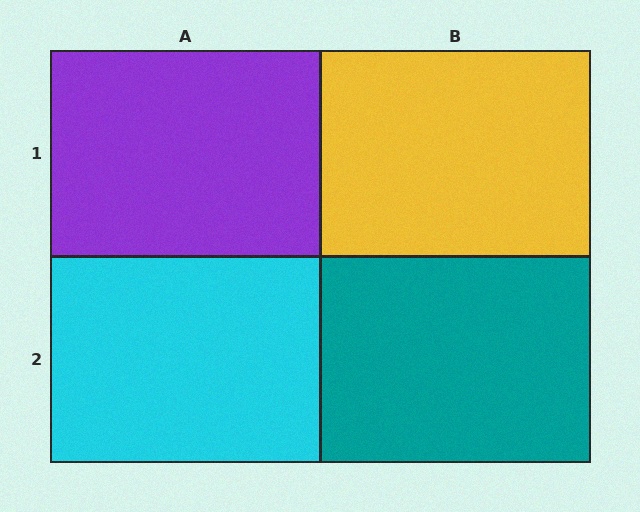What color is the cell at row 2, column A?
Cyan.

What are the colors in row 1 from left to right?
Purple, yellow.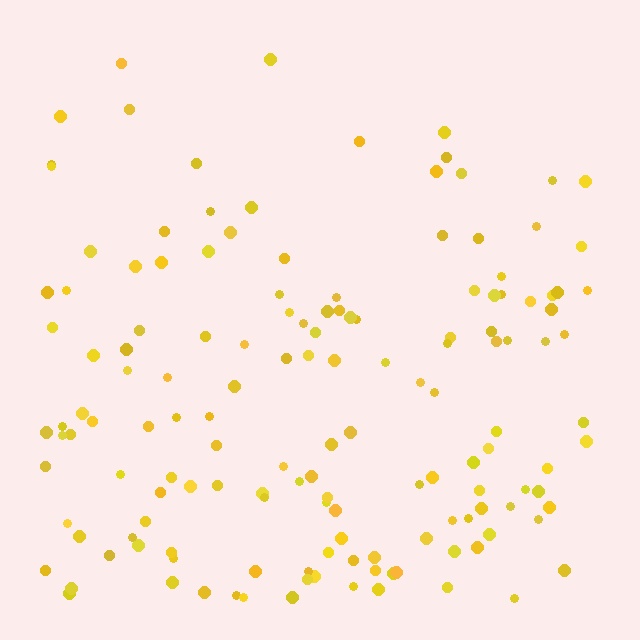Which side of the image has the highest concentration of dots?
The bottom.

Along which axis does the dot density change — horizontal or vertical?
Vertical.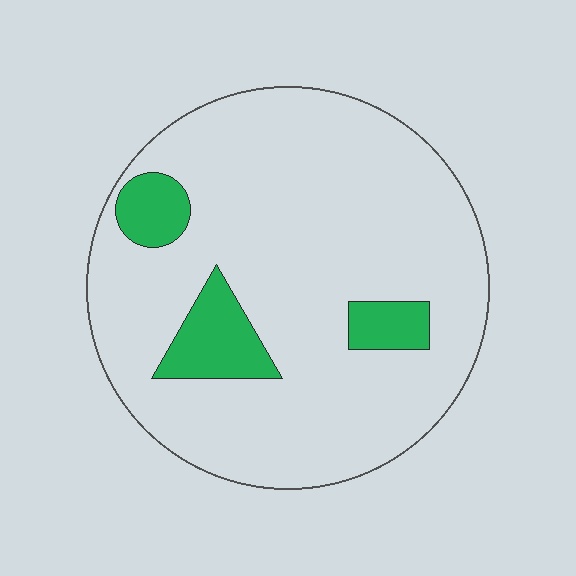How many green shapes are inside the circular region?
3.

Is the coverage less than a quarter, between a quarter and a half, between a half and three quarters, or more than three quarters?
Less than a quarter.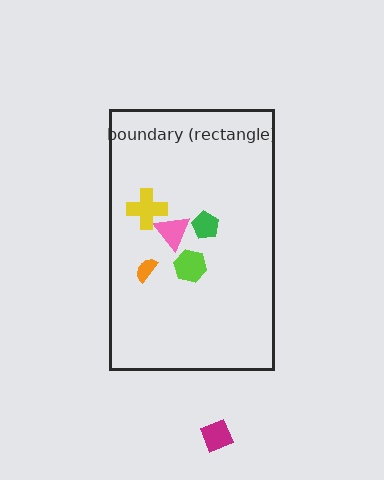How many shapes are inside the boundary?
5 inside, 1 outside.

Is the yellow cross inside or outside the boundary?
Inside.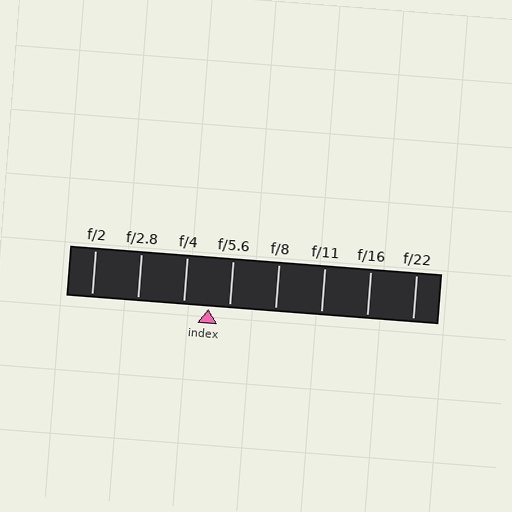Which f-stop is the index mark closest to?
The index mark is closest to f/5.6.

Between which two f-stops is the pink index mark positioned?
The index mark is between f/4 and f/5.6.